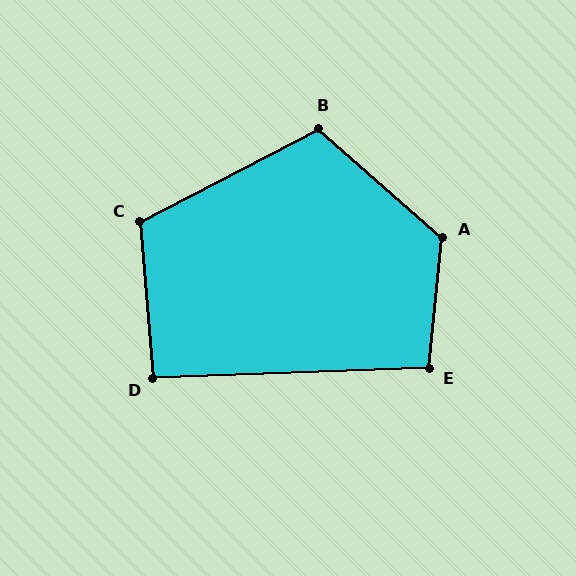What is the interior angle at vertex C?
Approximately 113 degrees (obtuse).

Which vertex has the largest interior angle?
A, at approximately 126 degrees.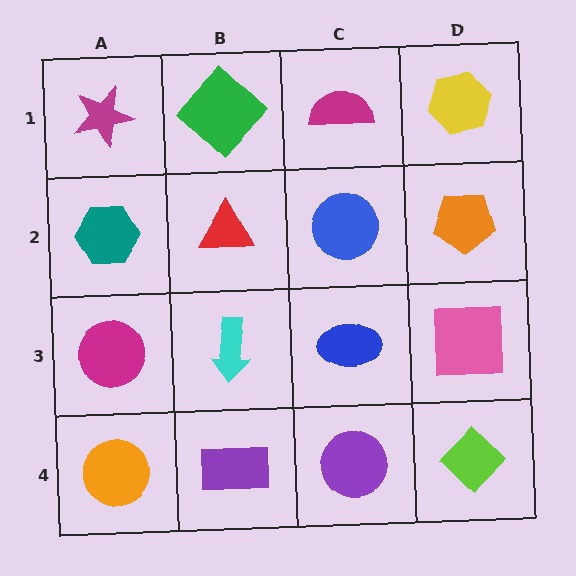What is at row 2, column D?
An orange pentagon.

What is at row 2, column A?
A teal hexagon.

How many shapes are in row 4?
4 shapes.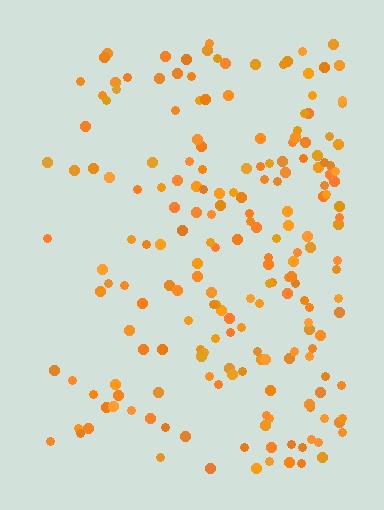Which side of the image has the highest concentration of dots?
The right.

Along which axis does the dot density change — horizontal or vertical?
Horizontal.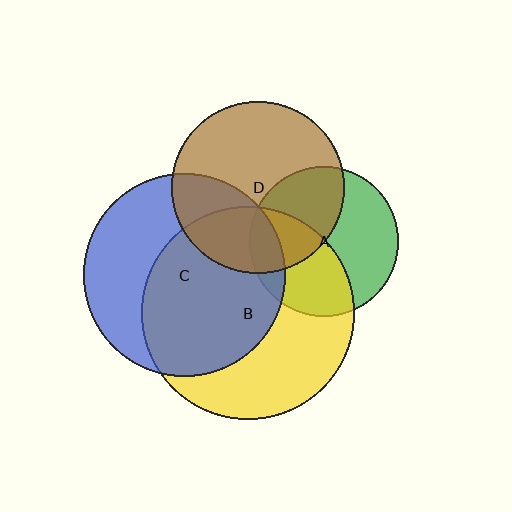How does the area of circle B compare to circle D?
Approximately 1.5 times.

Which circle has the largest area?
Circle B (yellow).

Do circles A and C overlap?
Yes.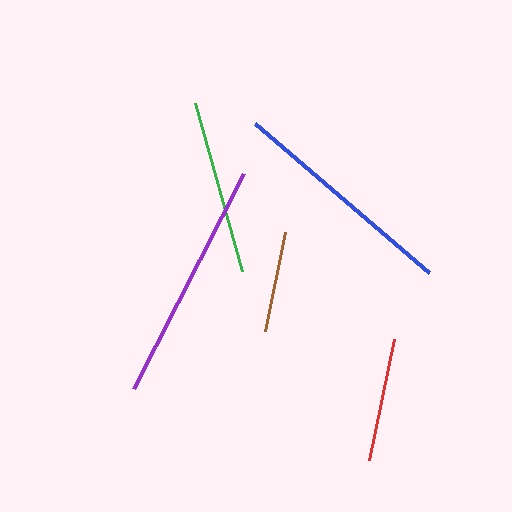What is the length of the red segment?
The red segment is approximately 124 pixels long.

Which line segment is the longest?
The purple line is the longest at approximately 241 pixels.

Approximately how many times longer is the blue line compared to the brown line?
The blue line is approximately 2.3 times the length of the brown line.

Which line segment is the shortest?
The brown line is the shortest at approximately 101 pixels.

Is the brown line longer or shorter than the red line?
The red line is longer than the brown line.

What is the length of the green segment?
The green segment is approximately 174 pixels long.